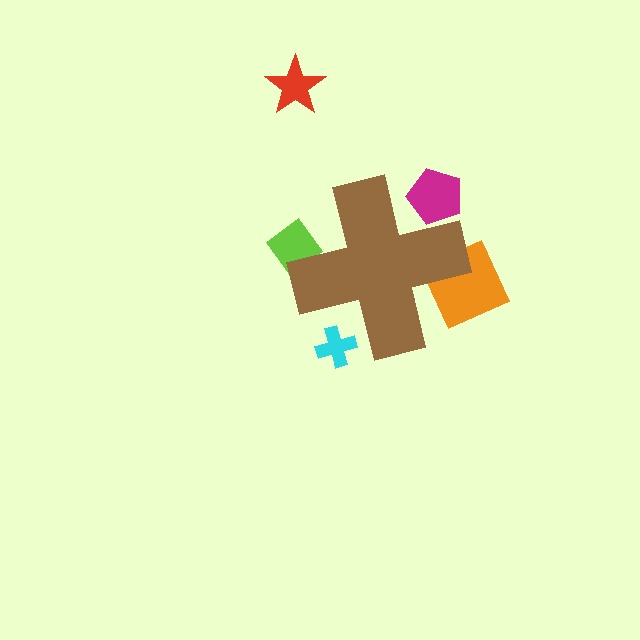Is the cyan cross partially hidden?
Yes, the cyan cross is partially hidden behind the brown cross.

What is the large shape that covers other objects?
A brown cross.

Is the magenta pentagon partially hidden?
Yes, the magenta pentagon is partially hidden behind the brown cross.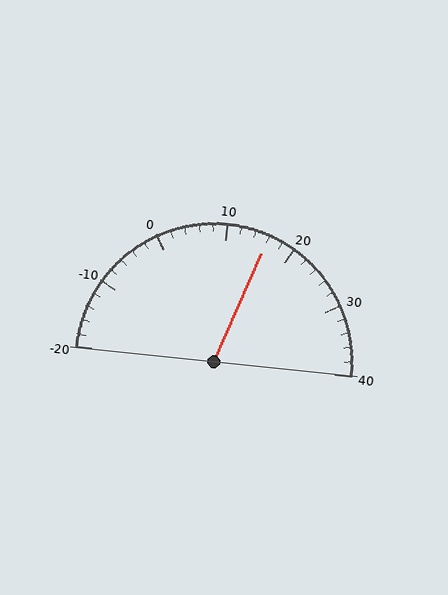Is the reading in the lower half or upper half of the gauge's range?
The reading is in the upper half of the range (-20 to 40).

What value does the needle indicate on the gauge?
The needle indicates approximately 16.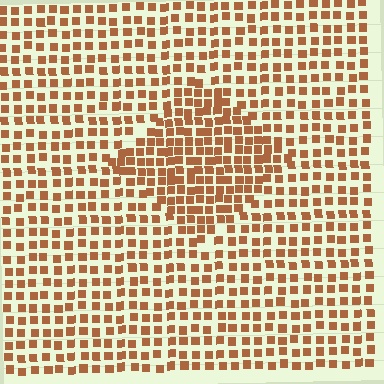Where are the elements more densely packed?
The elements are more densely packed inside the diamond boundary.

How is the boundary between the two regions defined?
The boundary is defined by a change in element density (approximately 1.6x ratio). All elements are the same color, size, and shape.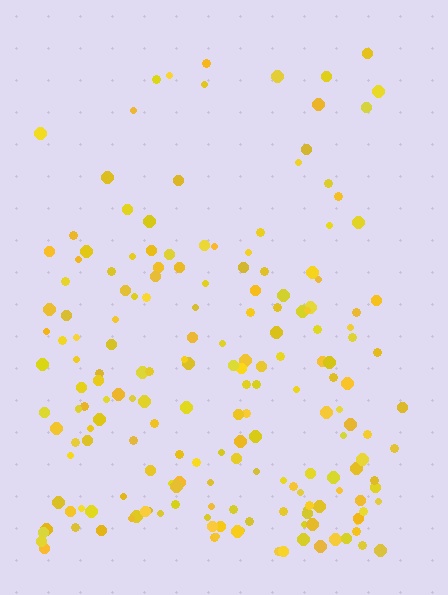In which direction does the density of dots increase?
From top to bottom, with the bottom side densest.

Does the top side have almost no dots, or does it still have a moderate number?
Still a moderate number, just noticeably fewer than the bottom.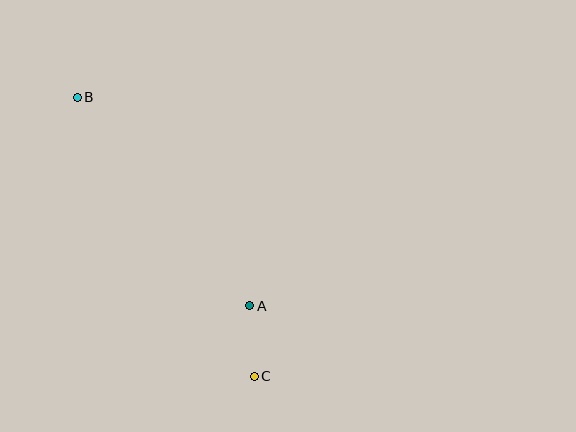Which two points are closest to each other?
Points A and C are closest to each other.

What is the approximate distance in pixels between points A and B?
The distance between A and B is approximately 271 pixels.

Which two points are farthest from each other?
Points B and C are farthest from each other.